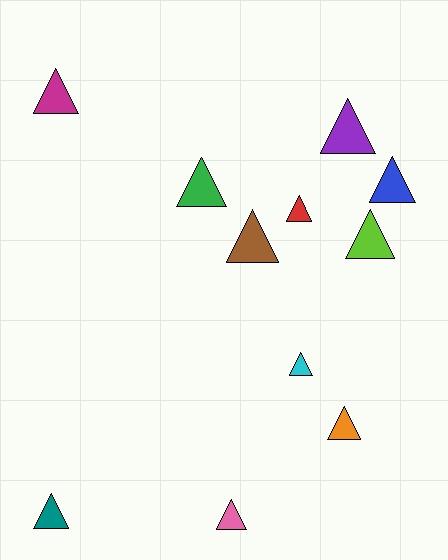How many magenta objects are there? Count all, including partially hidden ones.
There is 1 magenta object.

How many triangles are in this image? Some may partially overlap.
There are 11 triangles.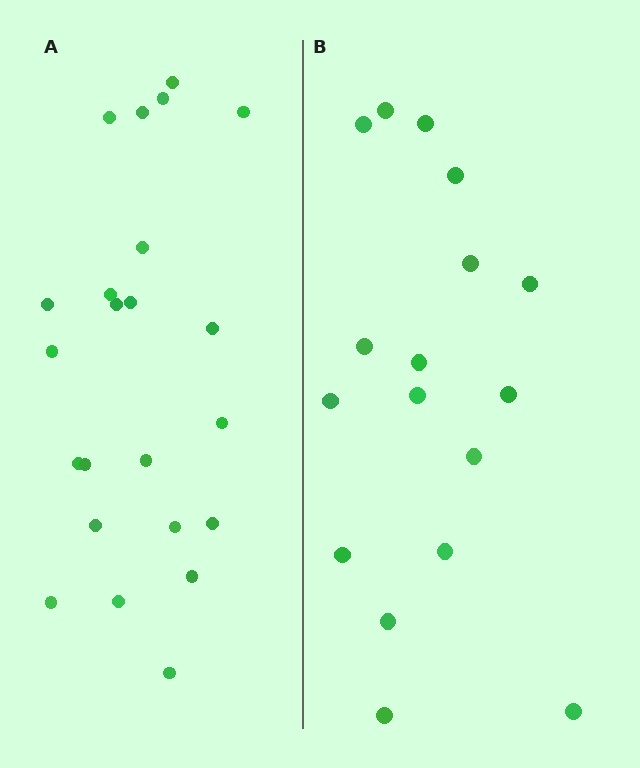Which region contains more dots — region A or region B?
Region A (the left region) has more dots.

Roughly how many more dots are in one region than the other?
Region A has about 6 more dots than region B.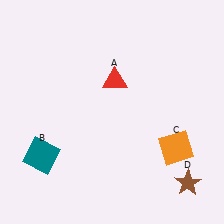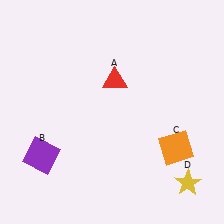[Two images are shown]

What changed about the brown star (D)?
In Image 1, D is brown. In Image 2, it changed to yellow.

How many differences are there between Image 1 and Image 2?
There are 2 differences between the two images.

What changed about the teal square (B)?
In Image 1, B is teal. In Image 2, it changed to purple.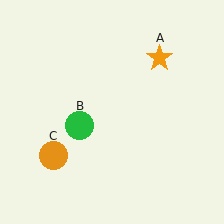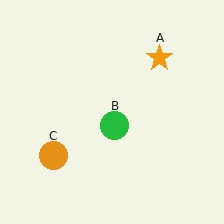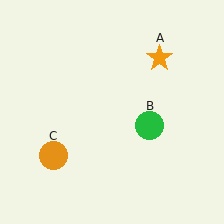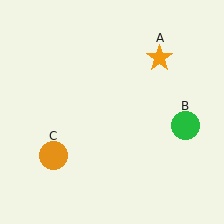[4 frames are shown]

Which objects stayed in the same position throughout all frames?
Orange star (object A) and orange circle (object C) remained stationary.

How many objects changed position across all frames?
1 object changed position: green circle (object B).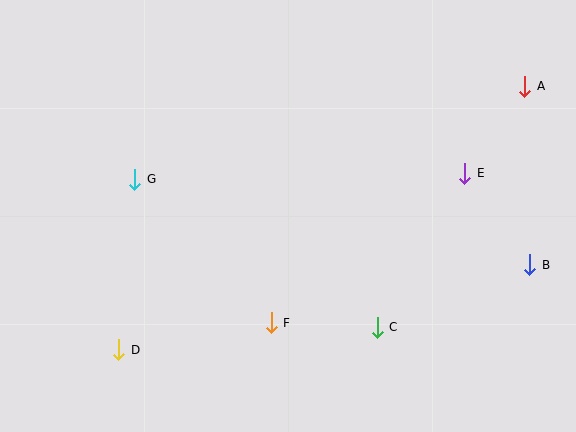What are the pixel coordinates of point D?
Point D is at (119, 350).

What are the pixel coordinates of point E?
Point E is at (465, 173).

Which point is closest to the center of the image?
Point F at (271, 323) is closest to the center.